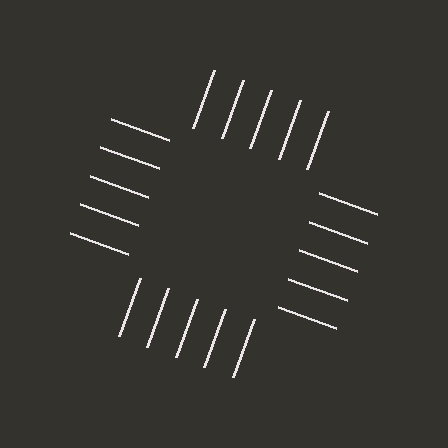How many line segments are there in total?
20 — 5 along each of the 4 edges.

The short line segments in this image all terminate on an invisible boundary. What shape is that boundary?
An illusory square — the line segments terminate on its edges but no continuous stroke is drawn.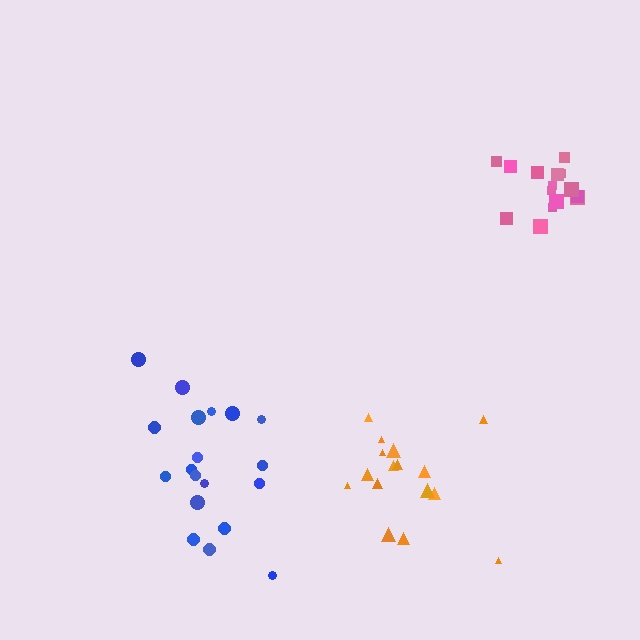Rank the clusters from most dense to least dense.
pink, orange, blue.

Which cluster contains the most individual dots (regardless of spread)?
Blue (19).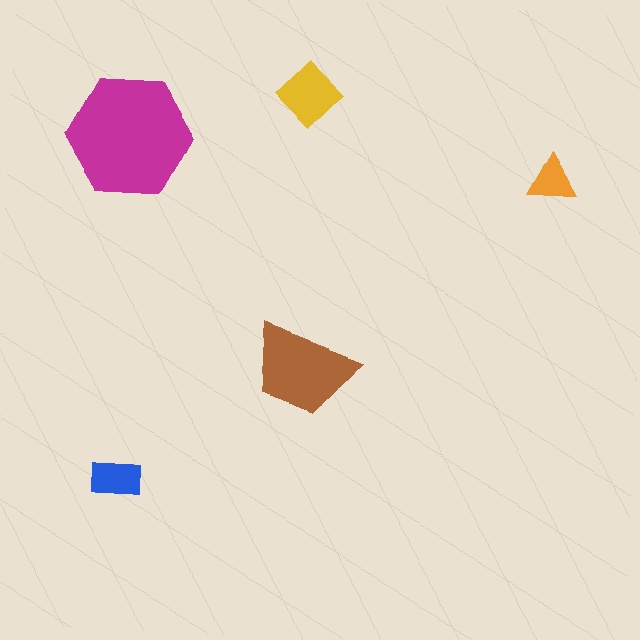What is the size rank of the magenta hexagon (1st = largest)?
1st.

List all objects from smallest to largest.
The orange triangle, the blue rectangle, the yellow diamond, the brown trapezoid, the magenta hexagon.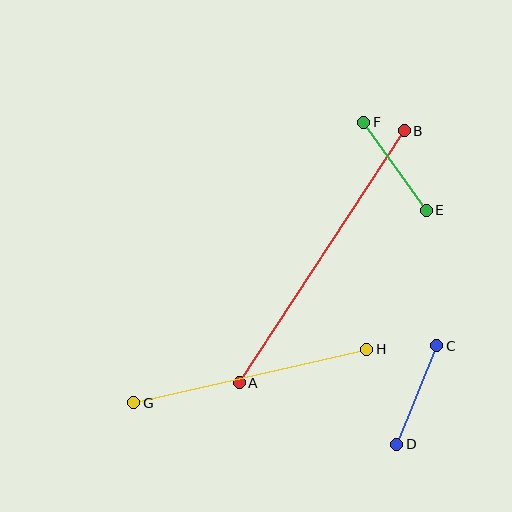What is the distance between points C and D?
The distance is approximately 106 pixels.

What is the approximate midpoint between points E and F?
The midpoint is at approximately (395, 166) pixels.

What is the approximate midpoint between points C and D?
The midpoint is at approximately (417, 395) pixels.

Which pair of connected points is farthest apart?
Points A and B are farthest apart.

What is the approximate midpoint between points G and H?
The midpoint is at approximately (250, 376) pixels.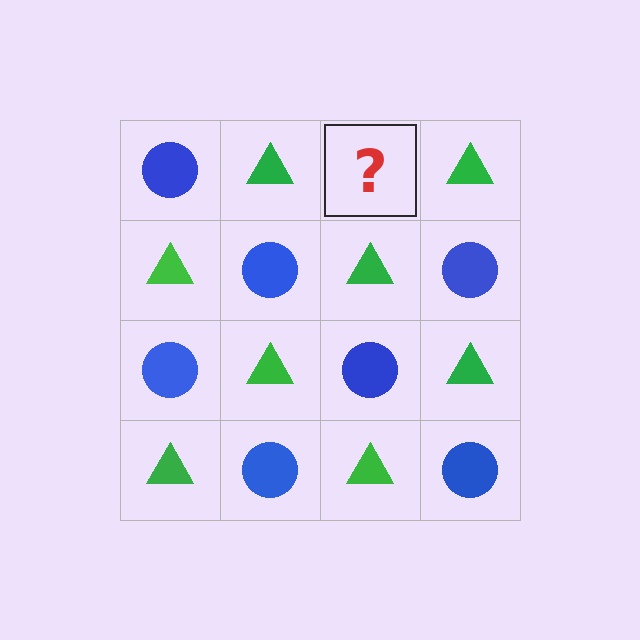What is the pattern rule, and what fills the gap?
The rule is that it alternates blue circle and green triangle in a checkerboard pattern. The gap should be filled with a blue circle.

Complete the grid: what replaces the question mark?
The question mark should be replaced with a blue circle.